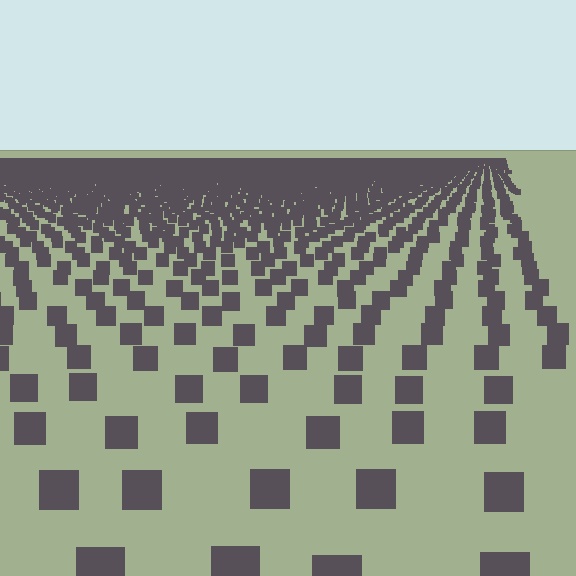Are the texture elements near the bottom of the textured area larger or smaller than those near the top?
Larger. Near the bottom, elements are closer to the viewer and appear at a bigger on-screen size.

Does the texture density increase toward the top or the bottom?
Density increases toward the top.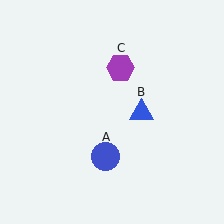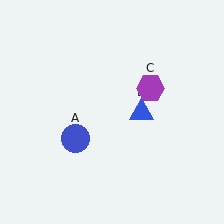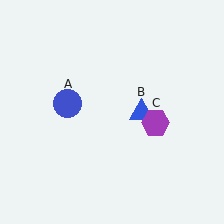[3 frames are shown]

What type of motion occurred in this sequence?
The blue circle (object A), purple hexagon (object C) rotated clockwise around the center of the scene.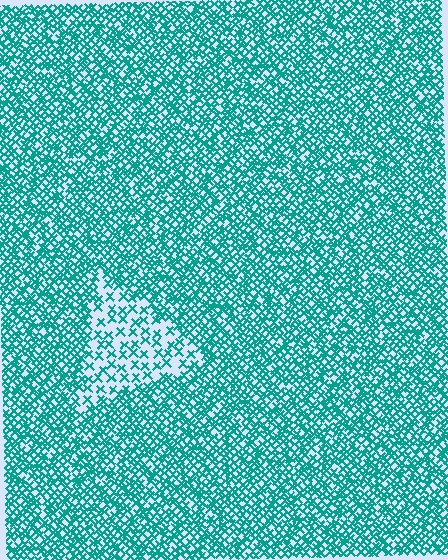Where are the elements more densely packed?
The elements are more densely packed outside the triangle boundary.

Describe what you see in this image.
The image contains small teal elements arranged at two different densities. A triangle-shaped region is visible where the elements are less densely packed than the surrounding area.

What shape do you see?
I see a triangle.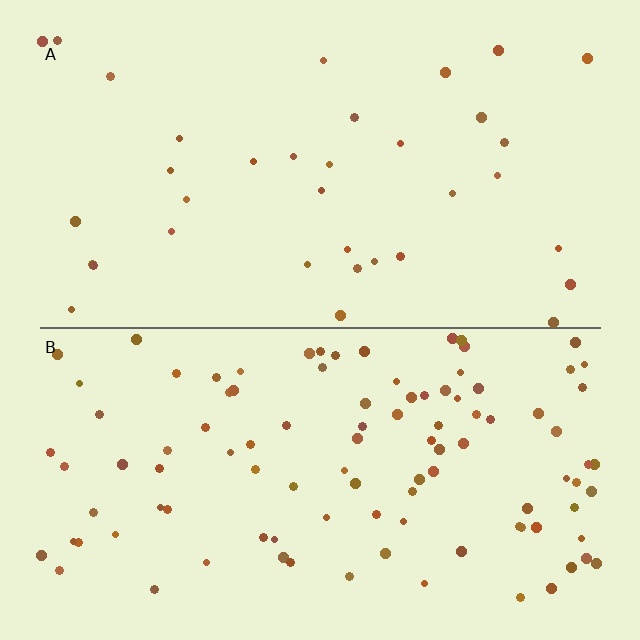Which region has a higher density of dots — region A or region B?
B (the bottom).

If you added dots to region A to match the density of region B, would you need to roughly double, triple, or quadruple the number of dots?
Approximately triple.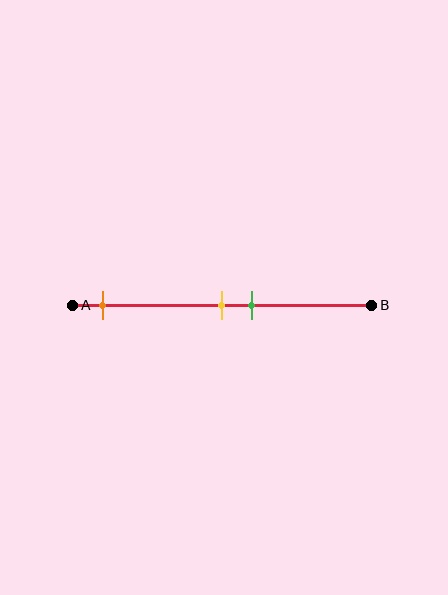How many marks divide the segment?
There are 3 marks dividing the segment.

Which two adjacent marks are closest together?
The yellow and green marks are the closest adjacent pair.